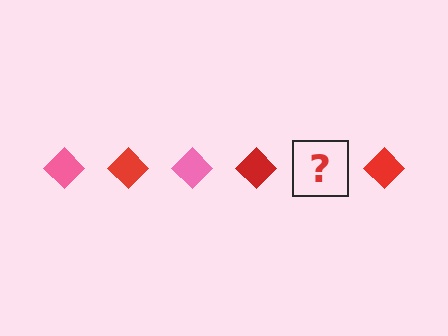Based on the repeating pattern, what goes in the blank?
The blank should be a pink diamond.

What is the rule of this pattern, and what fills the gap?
The rule is that the pattern cycles through pink, red diamonds. The gap should be filled with a pink diamond.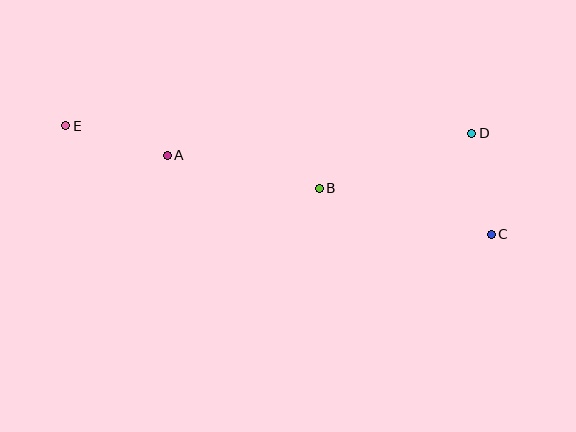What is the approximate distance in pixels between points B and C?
The distance between B and C is approximately 178 pixels.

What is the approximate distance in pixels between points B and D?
The distance between B and D is approximately 162 pixels.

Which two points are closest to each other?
Points C and D are closest to each other.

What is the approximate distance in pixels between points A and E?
The distance between A and E is approximately 106 pixels.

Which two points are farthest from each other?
Points C and E are farthest from each other.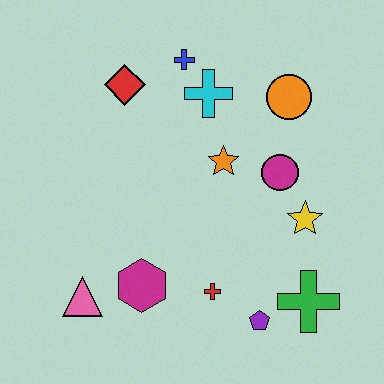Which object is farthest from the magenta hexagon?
The orange circle is farthest from the magenta hexagon.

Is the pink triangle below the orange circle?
Yes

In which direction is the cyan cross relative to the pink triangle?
The cyan cross is above the pink triangle.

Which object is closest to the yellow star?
The magenta circle is closest to the yellow star.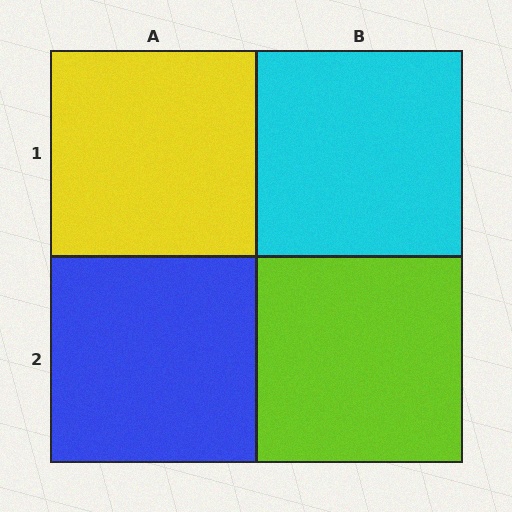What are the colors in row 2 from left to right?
Blue, lime.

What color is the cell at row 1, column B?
Cyan.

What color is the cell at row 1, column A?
Yellow.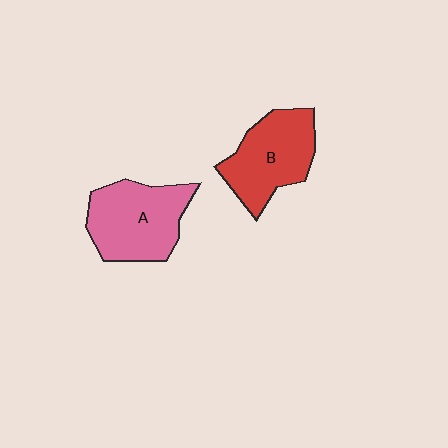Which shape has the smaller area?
Shape B (red).